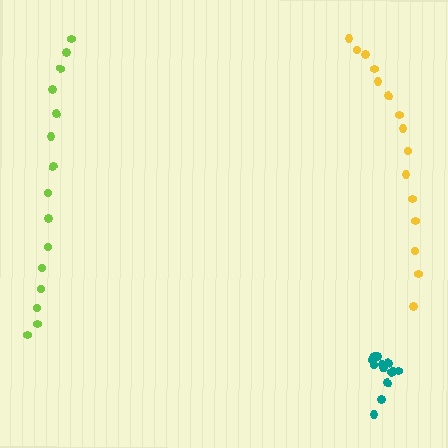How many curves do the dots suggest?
There are 3 distinct paths.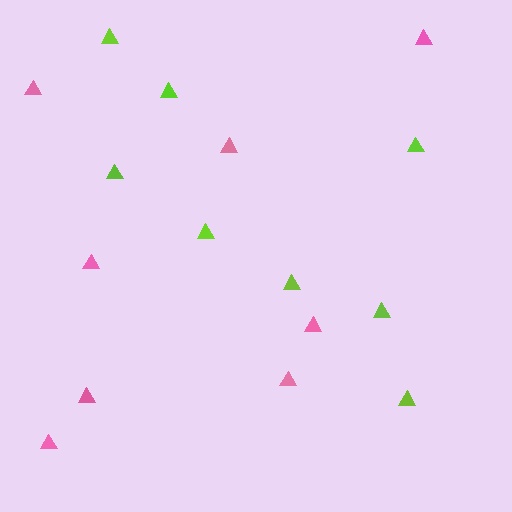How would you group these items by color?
There are 2 groups: one group of lime triangles (8) and one group of pink triangles (8).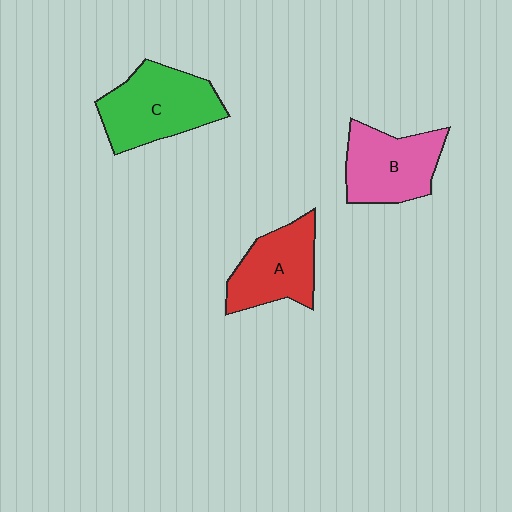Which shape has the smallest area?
Shape A (red).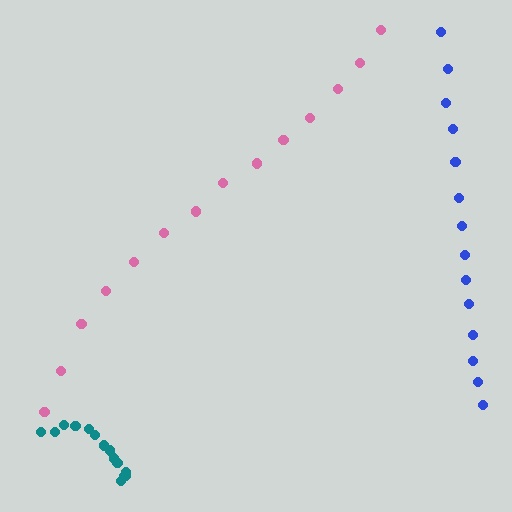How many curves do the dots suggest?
There are 3 distinct paths.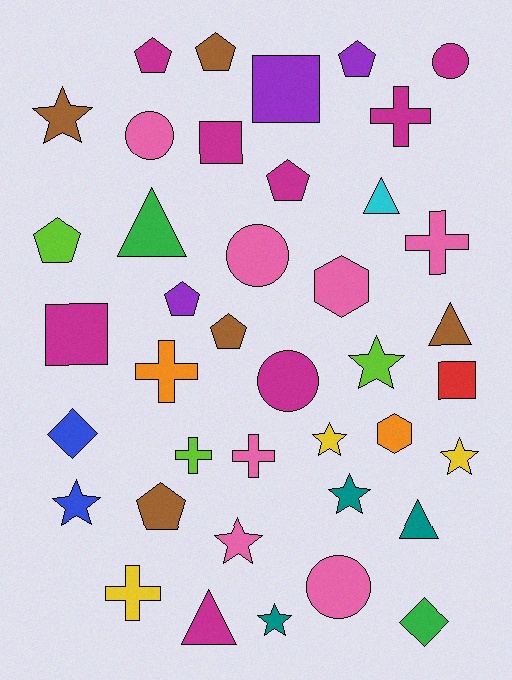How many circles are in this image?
There are 5 circles.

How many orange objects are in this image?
There are 2 orange objects.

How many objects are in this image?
There are 40 objects.